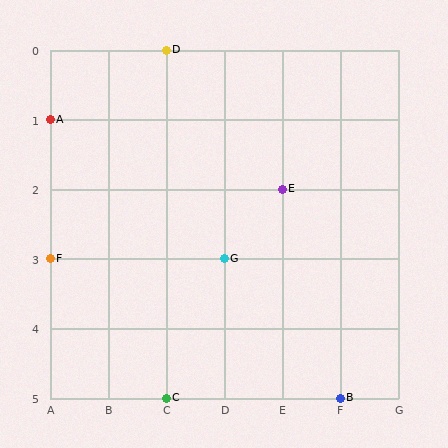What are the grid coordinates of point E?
Point E is at grid coordinates (E, 2).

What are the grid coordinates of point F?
Point F is at grid coordinates (A, 3).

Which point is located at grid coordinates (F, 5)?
Point B is at (F, 5).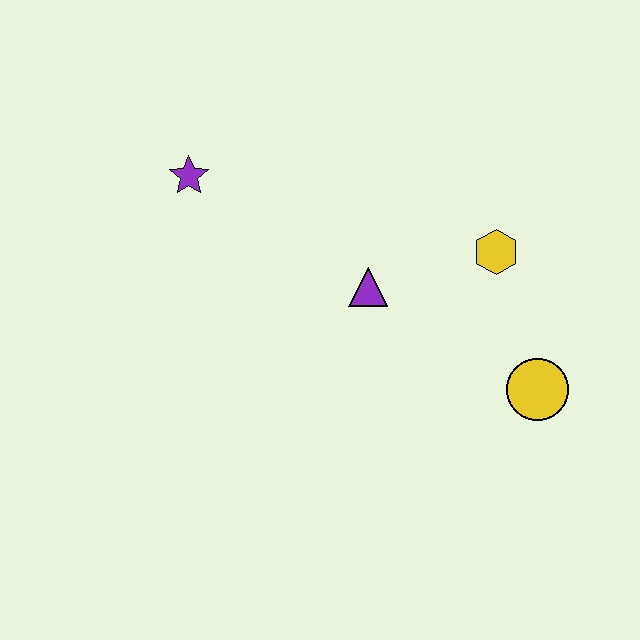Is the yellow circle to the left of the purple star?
No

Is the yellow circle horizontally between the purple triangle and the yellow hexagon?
No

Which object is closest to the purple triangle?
The yellow hexagon is closest to the purple triangle.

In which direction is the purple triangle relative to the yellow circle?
The purple triangle is to the left of the yellow circle.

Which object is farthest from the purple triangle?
The purple star is farthest from the purple triangle.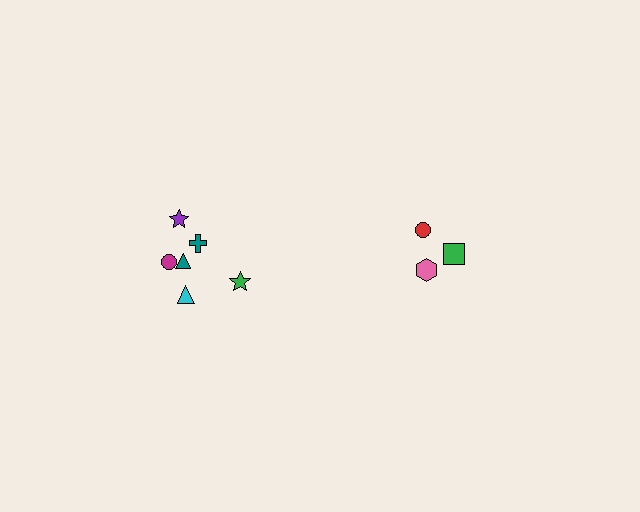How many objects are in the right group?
There are 3 objects.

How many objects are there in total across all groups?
There are 9 objects.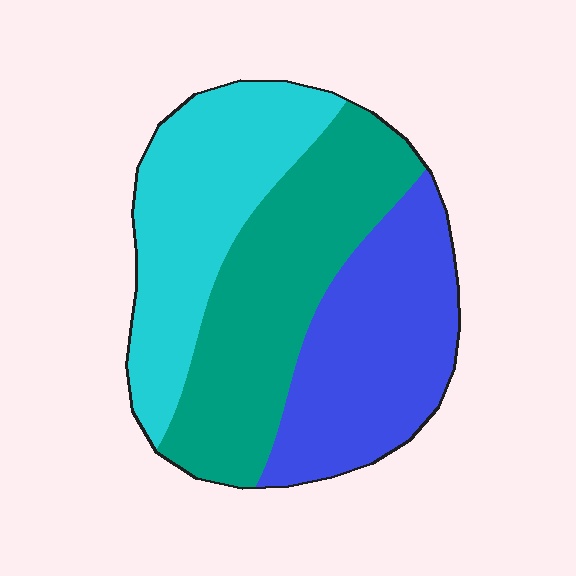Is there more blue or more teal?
Teal.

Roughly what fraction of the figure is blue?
Blue takes up between a quarter and a half of the figure.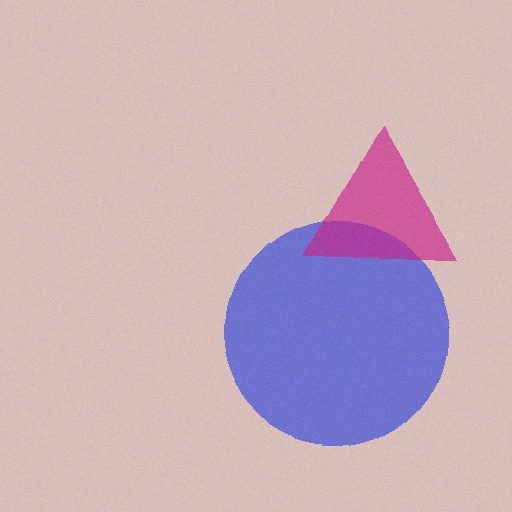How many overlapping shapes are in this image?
There are 2 overlapping shapes in the image.